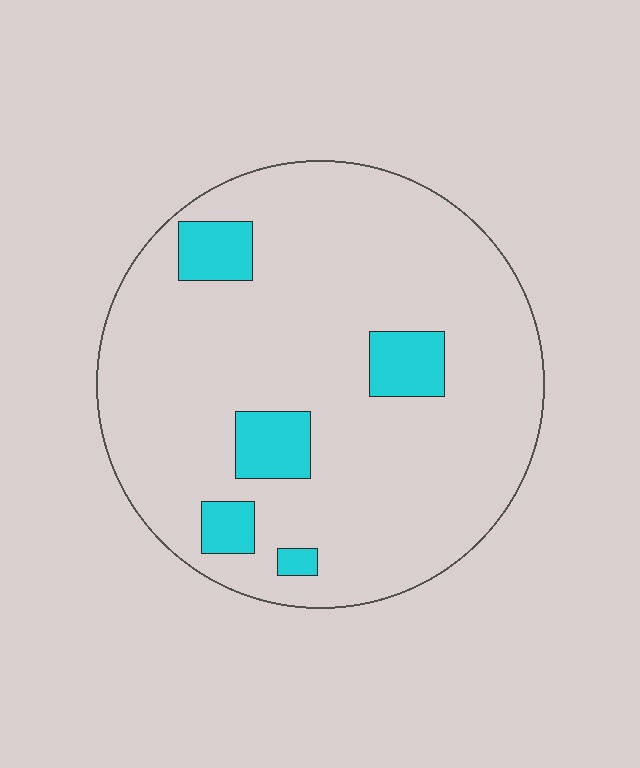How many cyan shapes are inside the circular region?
5.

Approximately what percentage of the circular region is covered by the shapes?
Approximately 10%.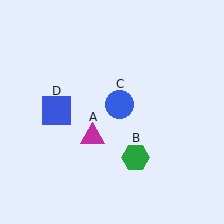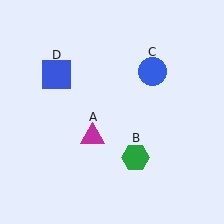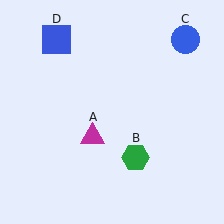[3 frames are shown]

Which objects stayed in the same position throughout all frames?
Magenta triangle (object A) and green hexagon (object B) remained stationary.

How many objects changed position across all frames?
2 objects changed position: blue circle (object C), blue square (object D).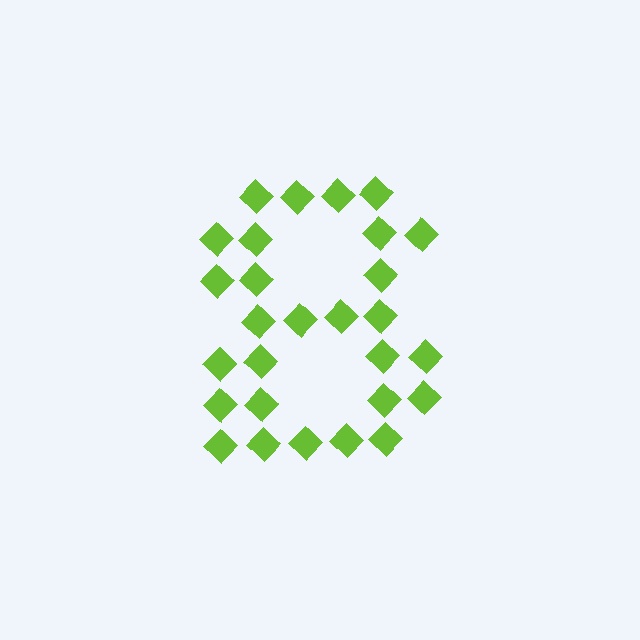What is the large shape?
The large shape is the digit 8.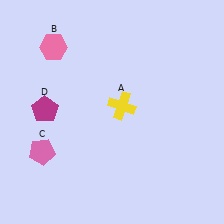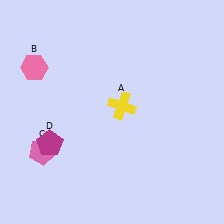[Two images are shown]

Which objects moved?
The objects that moved are: the pink hexagon (B), the magenta pentagon (D).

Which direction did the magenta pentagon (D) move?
The magenta pentagon (D) moved down.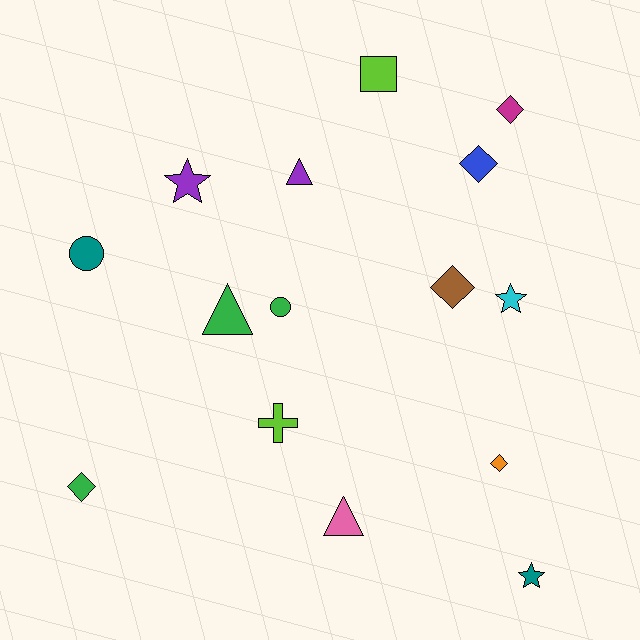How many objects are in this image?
There are 15 objects.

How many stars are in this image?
There are 3 stars.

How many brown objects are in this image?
There is 1 brown object.